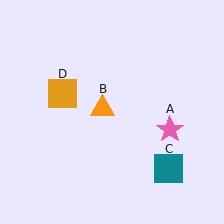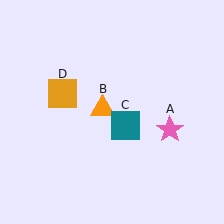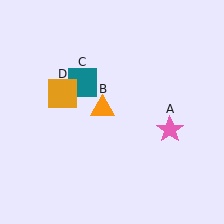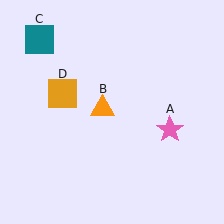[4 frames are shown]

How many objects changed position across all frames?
1 object changed position: teal square (object C).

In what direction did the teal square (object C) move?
The teal square (object C) moved up and to the left.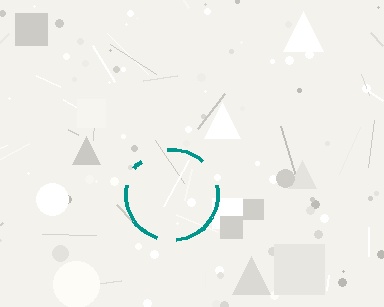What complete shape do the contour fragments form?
The contour fragments form a circle.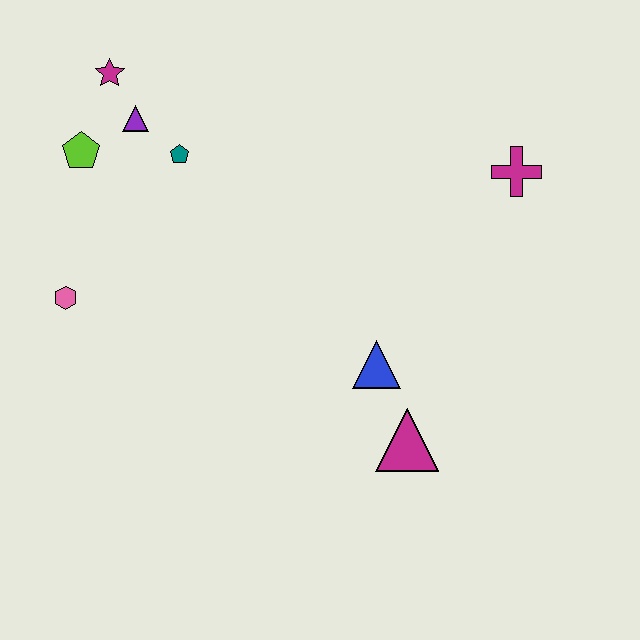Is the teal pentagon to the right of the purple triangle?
Yes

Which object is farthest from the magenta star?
The magenta triangle is farthest from the magenta star.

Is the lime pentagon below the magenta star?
Yes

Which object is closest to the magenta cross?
The blue triangle is closest to the magenta cross.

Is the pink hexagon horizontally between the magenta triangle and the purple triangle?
No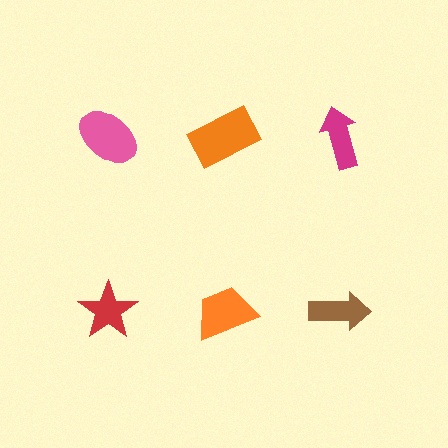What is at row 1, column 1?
A pink ellipse.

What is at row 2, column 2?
An orange trapezoid.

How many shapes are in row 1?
3 shapes.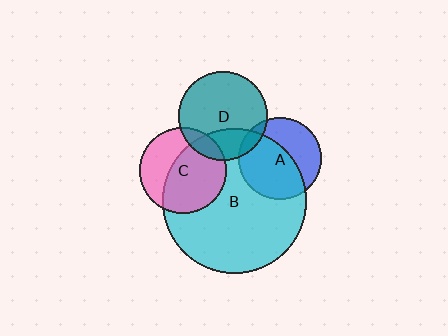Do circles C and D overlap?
Yes.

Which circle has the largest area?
Circle B (cyan).